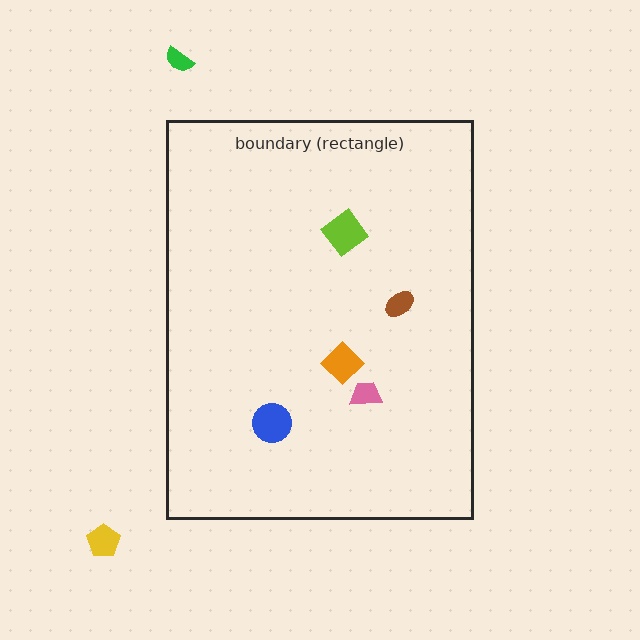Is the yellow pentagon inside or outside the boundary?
Outside.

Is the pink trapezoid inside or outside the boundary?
Inside.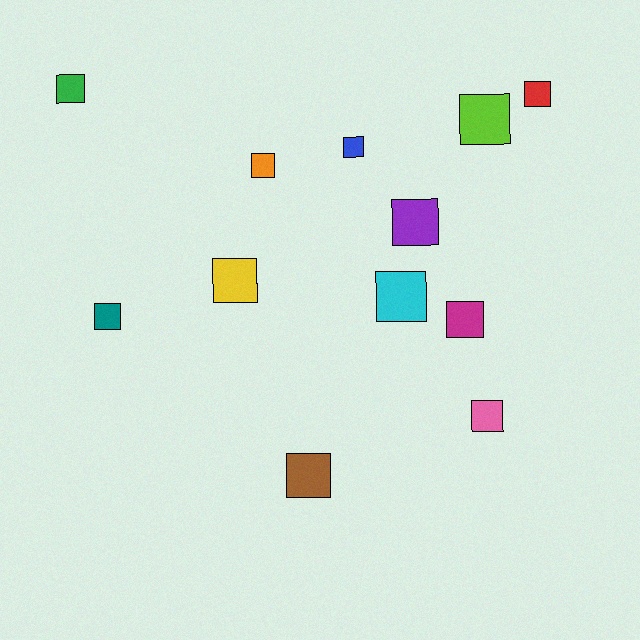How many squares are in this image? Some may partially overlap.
There are 12 squares.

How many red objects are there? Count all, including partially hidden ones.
There is 1 red object.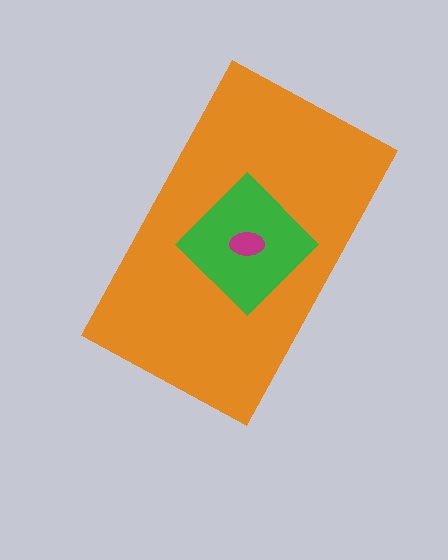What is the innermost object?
The magenta ellipse.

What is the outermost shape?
The orange rectangle.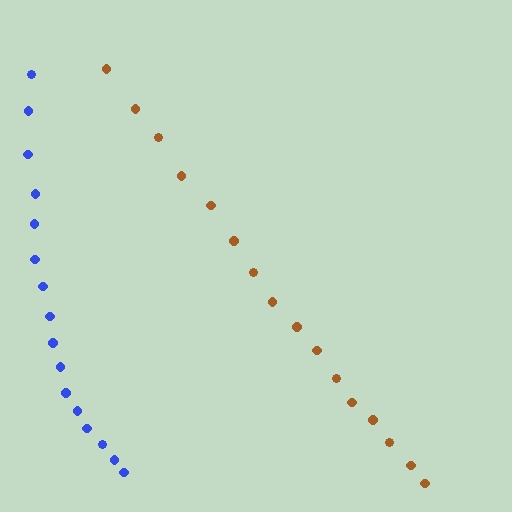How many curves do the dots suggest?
There are 2 distinct paths.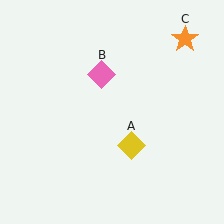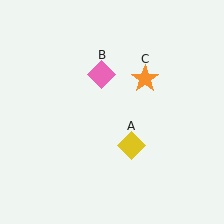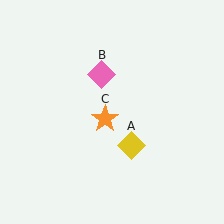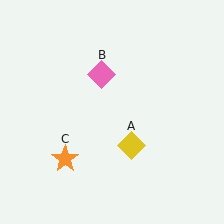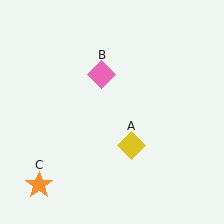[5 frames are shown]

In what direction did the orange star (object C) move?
The orange star (object C) moved down and to the left.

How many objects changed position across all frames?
1 object changed position: orange star (object C).